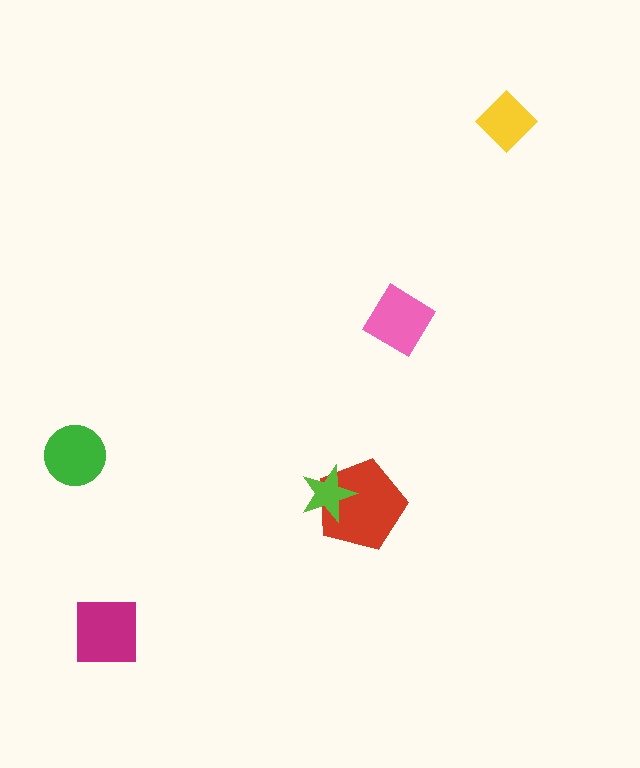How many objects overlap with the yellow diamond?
0 objects overlap with the yellow diamond.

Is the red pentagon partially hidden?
Yes, it is partially covered by another shape.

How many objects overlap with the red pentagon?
1 object overlaps with the red pentagon.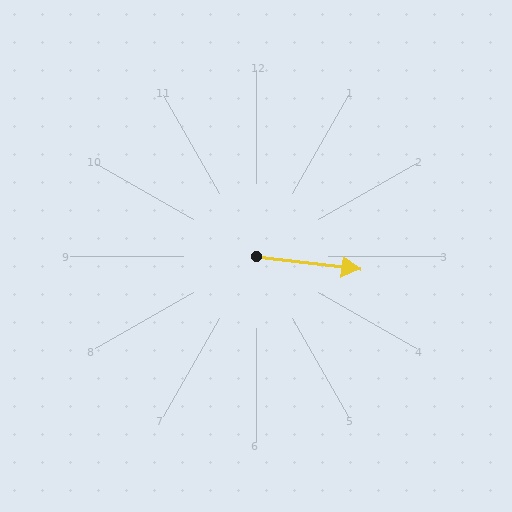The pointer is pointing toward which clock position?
Roughly 3 o'clock.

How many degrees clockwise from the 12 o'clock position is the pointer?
Approximately 97 degrees.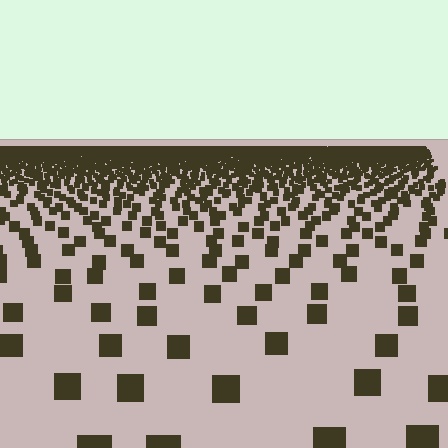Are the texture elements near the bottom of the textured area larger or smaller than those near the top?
Larger. Near the bottom, elements are closer to the viewer and appear at a bigger on-screen size.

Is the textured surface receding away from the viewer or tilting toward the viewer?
The surface is receding away from the viewer. Texture elements get smaller and denser toward the top.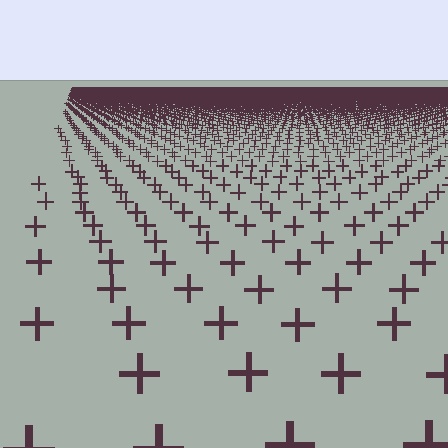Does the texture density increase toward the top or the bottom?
Density increases toward the top.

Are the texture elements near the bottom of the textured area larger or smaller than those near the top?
Larger. Near the bottom, elements are closer to the viewer and appear at a bigger on-screen size.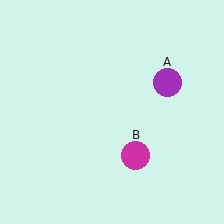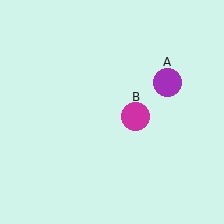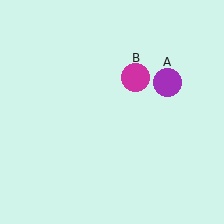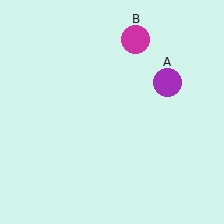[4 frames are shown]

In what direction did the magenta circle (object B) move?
The magenta circle (object B) moved up.